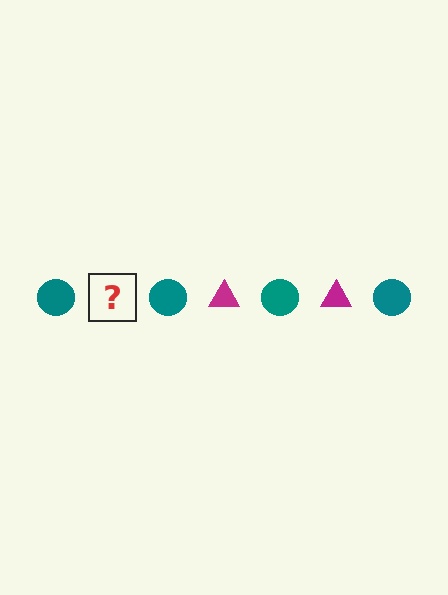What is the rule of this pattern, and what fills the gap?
The rule is that the pattern alternates between teal circle and magenta triangle. The gap should be filled with a magenta triangle.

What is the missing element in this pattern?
The missing element is a magenta triangle.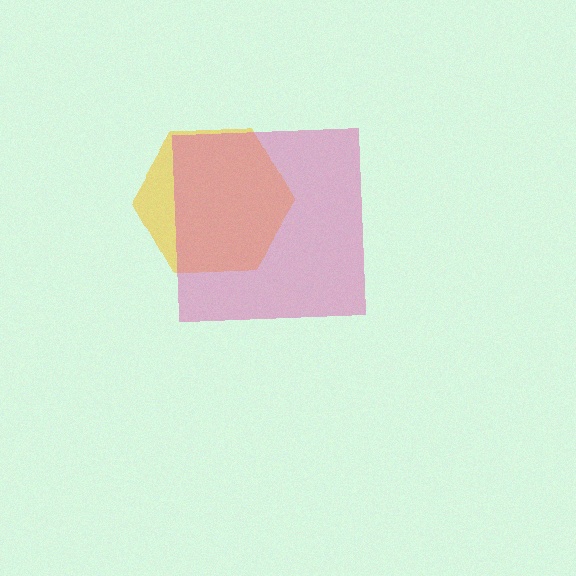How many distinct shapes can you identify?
There are 2 distinct shapes: a yellow hexagon, a pink square.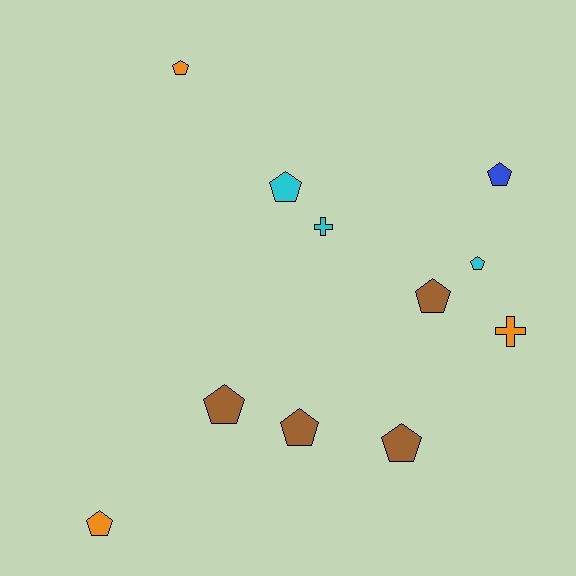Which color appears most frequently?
Brown, with 4 objects.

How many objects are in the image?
There are 11 objects.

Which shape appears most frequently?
Pentagon, with 9 objects.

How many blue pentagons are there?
There is 1 blue pentagon.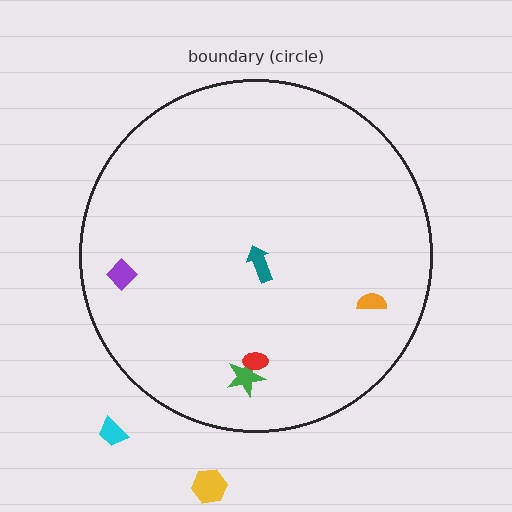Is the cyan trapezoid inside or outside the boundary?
Outside.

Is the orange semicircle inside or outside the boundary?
Inside.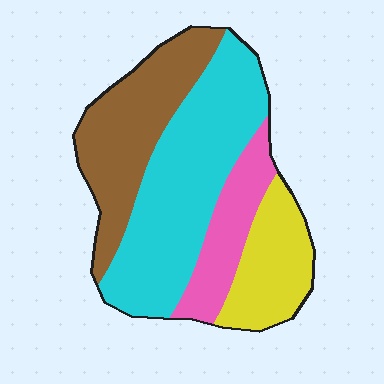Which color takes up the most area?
Cyan, at roughly 40%.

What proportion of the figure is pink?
Pink takes up about one sixth (1/6) of the figure.